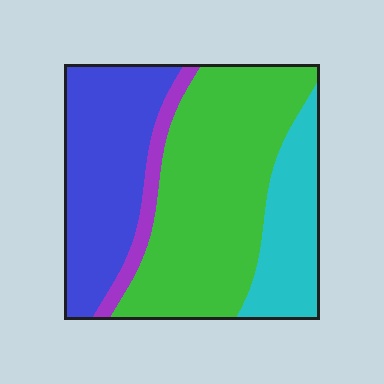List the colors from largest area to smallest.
From largest to smallest: green, blue, cyan, purple.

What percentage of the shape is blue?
Blue takes up about one third (1/3) of the shape.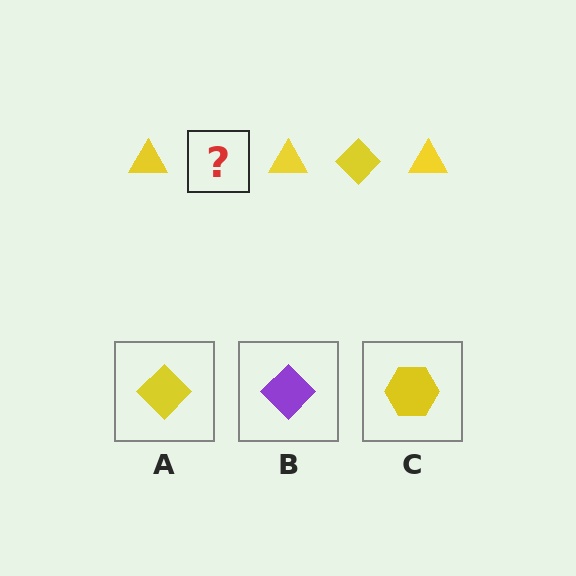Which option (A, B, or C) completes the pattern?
A.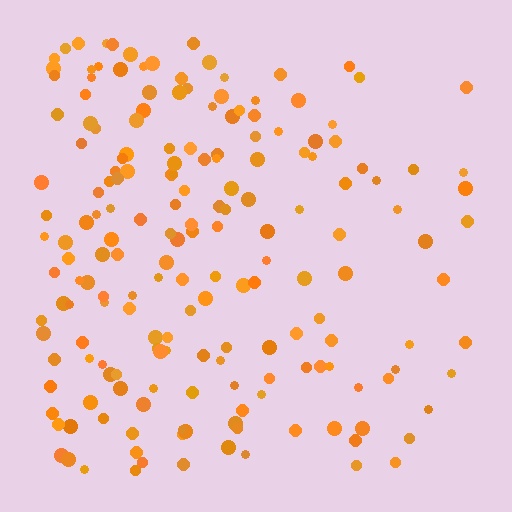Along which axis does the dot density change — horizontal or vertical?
Horizontal.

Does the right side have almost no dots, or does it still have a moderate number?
Still a moderate number, just noticeably fewer than the left.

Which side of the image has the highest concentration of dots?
The left.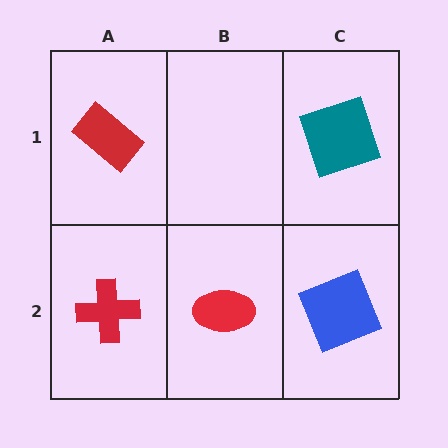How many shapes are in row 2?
3 shapes.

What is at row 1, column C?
A teal square.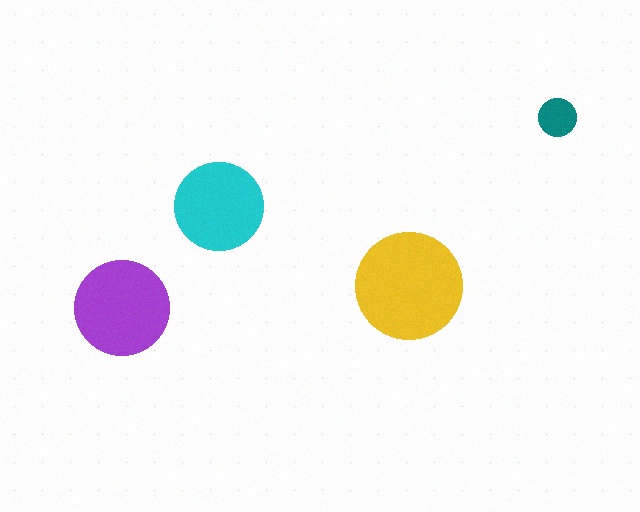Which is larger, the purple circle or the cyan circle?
The purple one.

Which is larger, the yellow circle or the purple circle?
The yellow one.